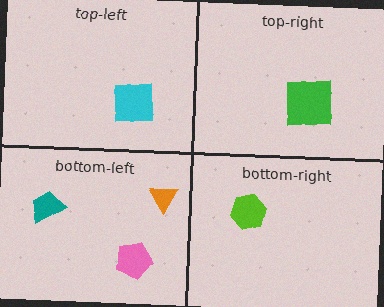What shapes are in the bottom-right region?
The lime hexagon.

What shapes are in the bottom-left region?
The orange triangle, the pink pentagon, the teal trapezoid.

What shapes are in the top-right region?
The green square.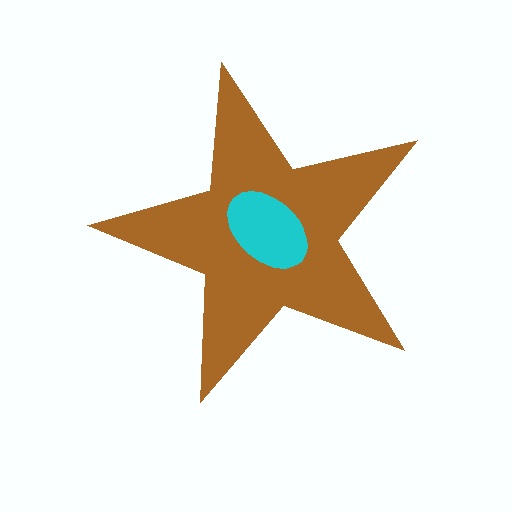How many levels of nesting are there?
2.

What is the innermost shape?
The cyan ellipse.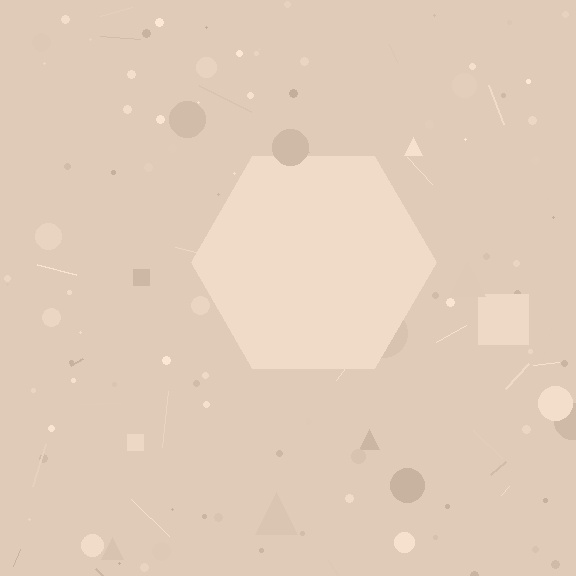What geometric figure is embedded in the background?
A hexagon is embedded in the background.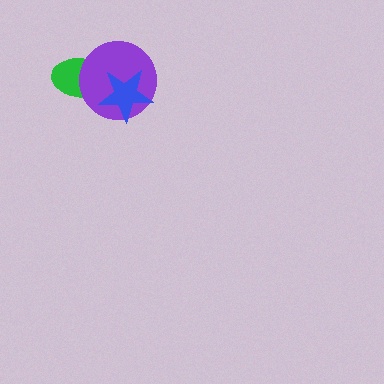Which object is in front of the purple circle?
The blue star is in front of the purple circle.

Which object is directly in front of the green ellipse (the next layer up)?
The purple circle is directly in front of the green ellipse.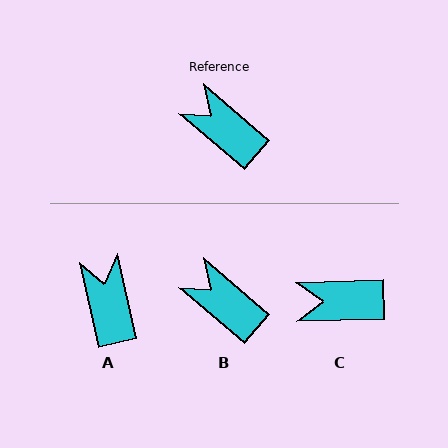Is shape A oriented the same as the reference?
No, it is off by about 37 degrees.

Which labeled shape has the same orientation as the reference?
B.